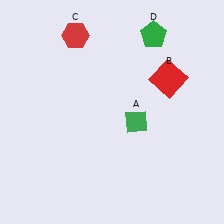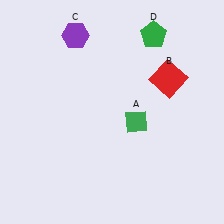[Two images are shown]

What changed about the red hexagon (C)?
In Image 1, C is red. In Image 2, it changed to purple.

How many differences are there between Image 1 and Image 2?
There is 1 difference between the two images.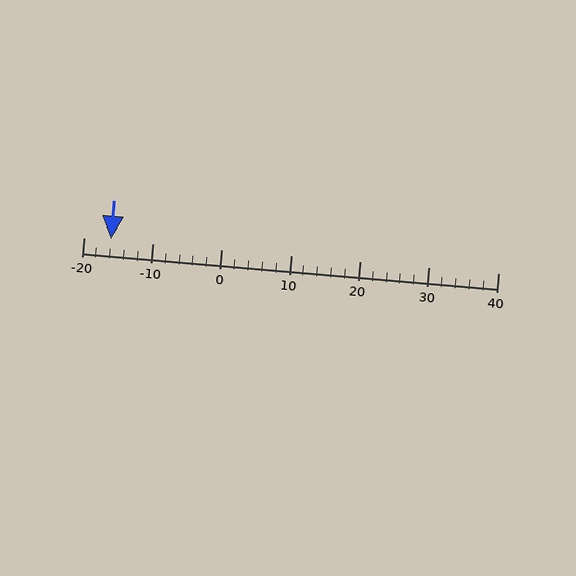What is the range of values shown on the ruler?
The ruler shows values from -20 to 40.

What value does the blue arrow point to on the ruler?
The blue arrow points to approximately -16.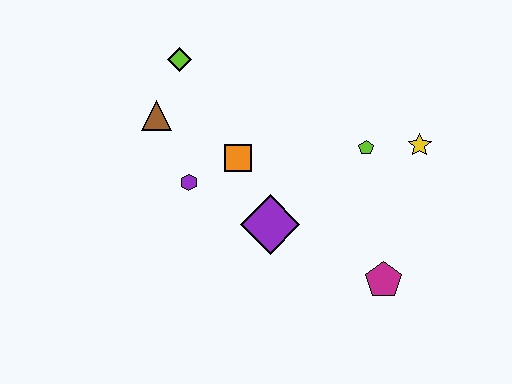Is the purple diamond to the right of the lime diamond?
Yes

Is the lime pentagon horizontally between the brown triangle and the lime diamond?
No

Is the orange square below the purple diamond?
No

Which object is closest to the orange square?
The purple hexagon is closest to the orange square.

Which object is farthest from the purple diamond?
The lime diamond is farthest from the purple diamond.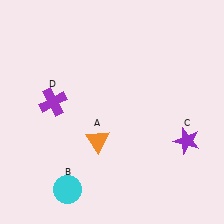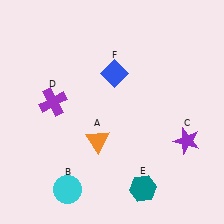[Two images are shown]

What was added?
A teal hexagon (E), a blue diamond (F) were added in Image 2.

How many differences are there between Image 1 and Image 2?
There are 2 differences between the two images.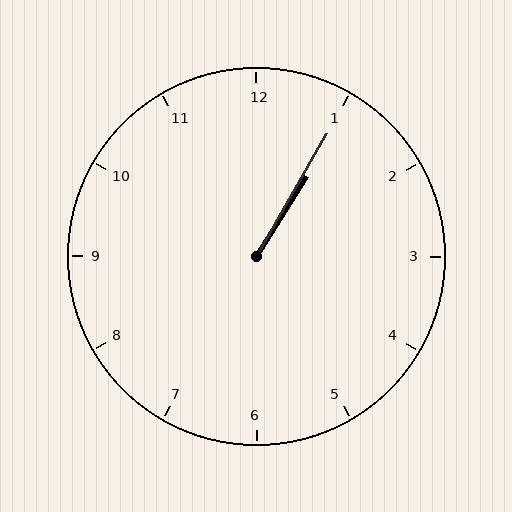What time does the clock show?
1:05.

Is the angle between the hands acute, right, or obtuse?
It is acute.